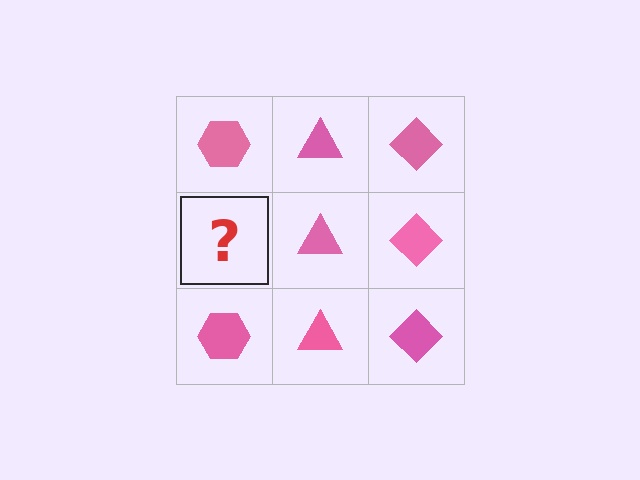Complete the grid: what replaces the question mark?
The question mark should be replaced with a pink hexagon.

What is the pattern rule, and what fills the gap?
The rule is that each column has a consistent shape. The gap should be filled with a pink hexagon.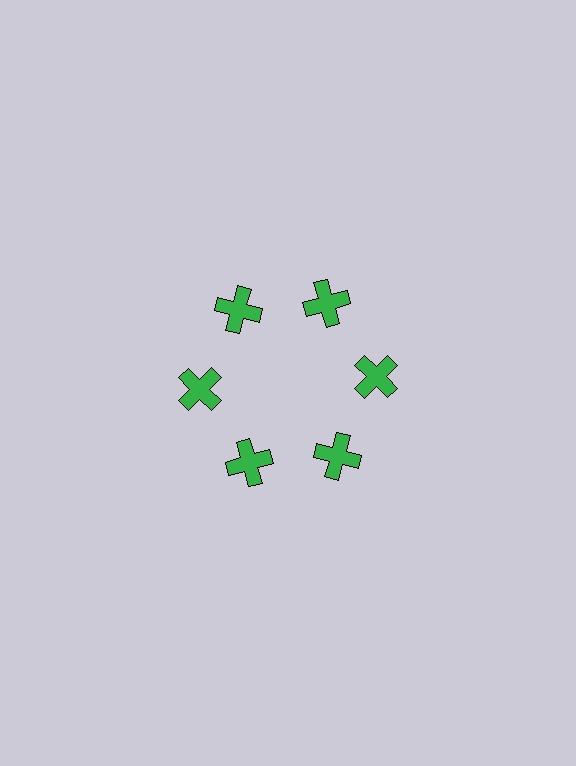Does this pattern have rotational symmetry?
Yes, this pattern has 6-fold rotational symmetry. It looks the same after rotating 60 degrees around the center.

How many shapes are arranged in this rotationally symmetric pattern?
There are 6 shapes, arranged in 6 groups of 1.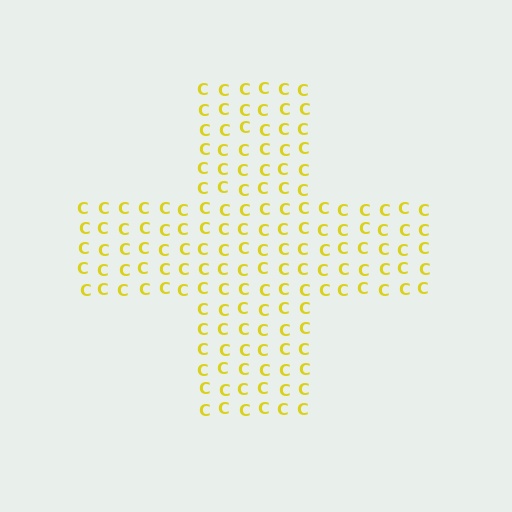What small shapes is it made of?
It is made of small letter C's.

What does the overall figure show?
The overall figure shows a cross.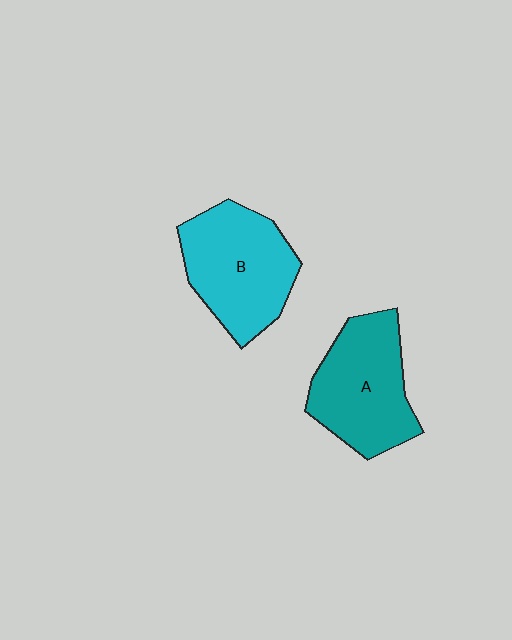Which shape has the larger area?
Shape B (cyan).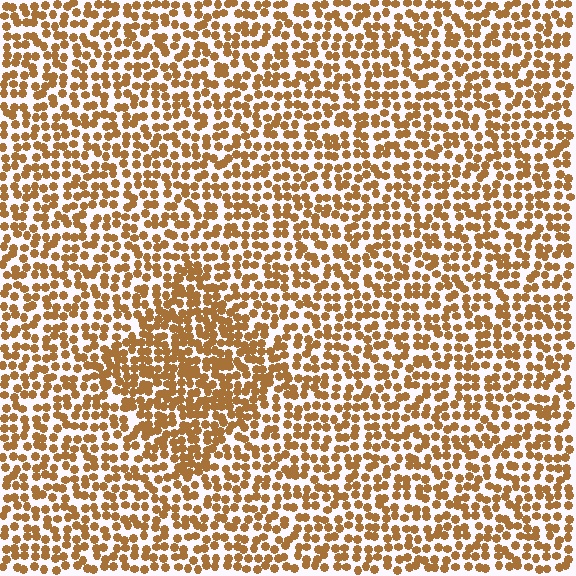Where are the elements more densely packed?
The elements are more densely packed inside the diamond boundary.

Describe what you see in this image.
The image contains small brown elements arranged at two different densities. A diamond-shaped region is visible where the elements are more densely packed than the surrounding area.